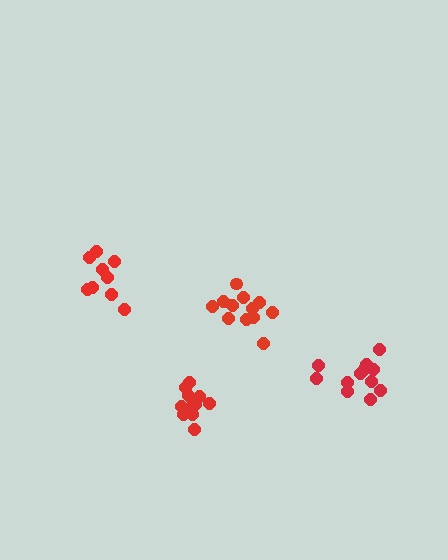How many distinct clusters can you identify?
There are 4 distinct clusters.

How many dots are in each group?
Group 1: 12 dots, Group 2: 12 dots, Group 3: 13 dots, Group 4: 9 dots (46 total).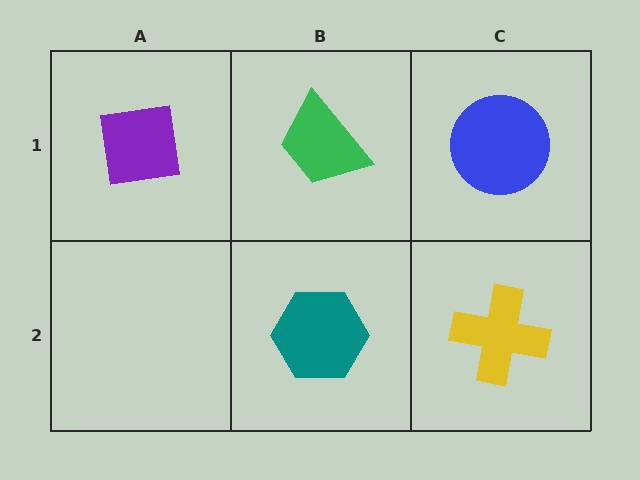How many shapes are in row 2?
2 shapes.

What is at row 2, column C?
A yellow cross.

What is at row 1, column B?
A green trapezoid.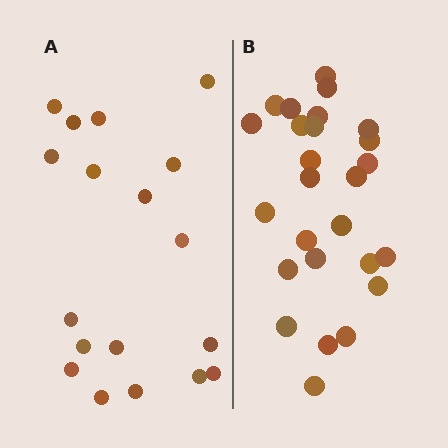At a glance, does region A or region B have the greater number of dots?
Region B (the right region) has more dots.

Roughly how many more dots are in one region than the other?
Region B has roughly 8 or so more dots than region A.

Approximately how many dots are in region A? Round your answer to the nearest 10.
About 20 dots. (The exact count is 18, which rounds to 20.)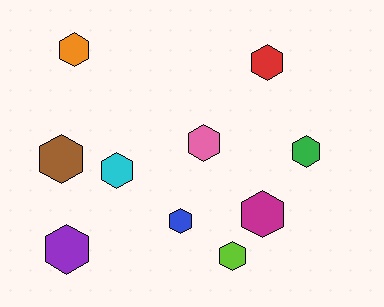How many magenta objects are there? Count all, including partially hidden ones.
There is 1 magenta object.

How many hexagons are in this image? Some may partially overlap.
There are 10 hexagons.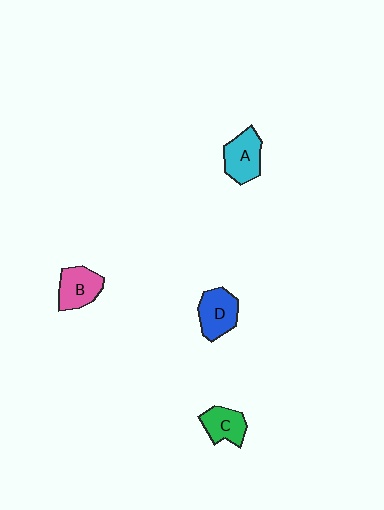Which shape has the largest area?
Shape D (blue).